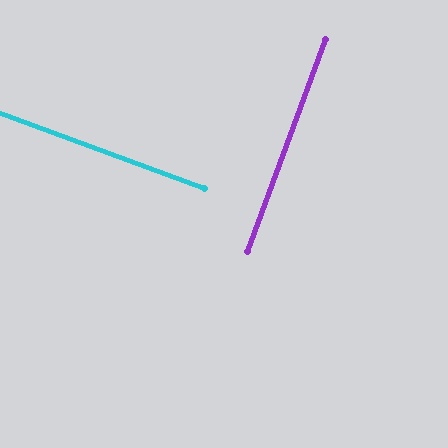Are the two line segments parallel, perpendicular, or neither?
Perpendicular — they meet at approximately 90°.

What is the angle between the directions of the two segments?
Approximately 90 degrees.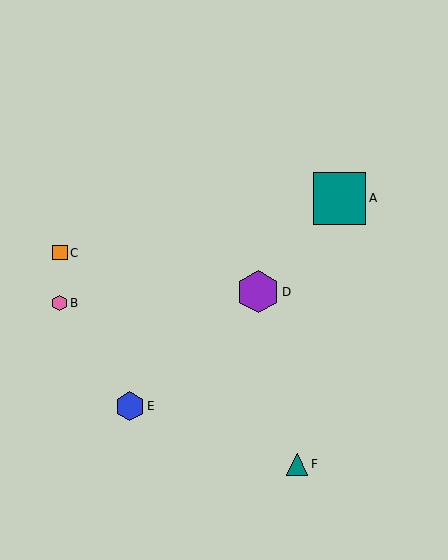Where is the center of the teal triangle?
The center of the teal triangle is at (297, 464).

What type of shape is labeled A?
Shape A is a teal square.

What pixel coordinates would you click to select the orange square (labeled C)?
Click at (60, 253) to select the orange square C.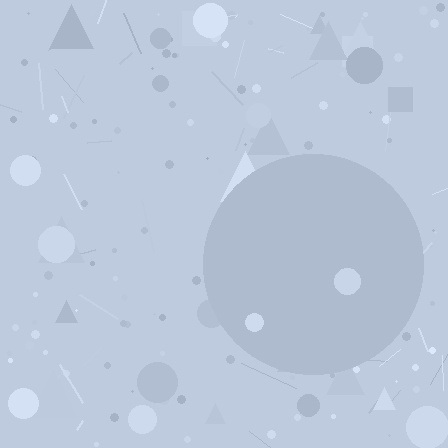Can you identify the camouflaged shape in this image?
The camouflaged shape is a circle.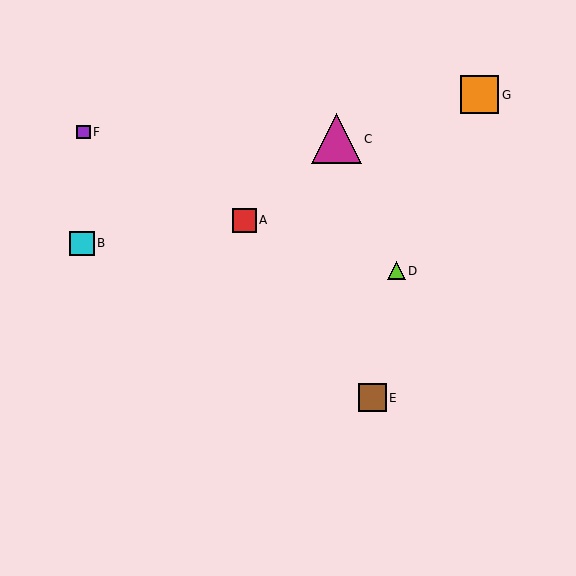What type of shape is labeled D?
Shape D is a lime triangle.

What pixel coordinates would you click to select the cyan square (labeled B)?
Click at (82, 243) to select the cyan square B.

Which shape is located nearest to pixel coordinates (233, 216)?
The red square (labeled A) at (244, 221) is nearest to that location.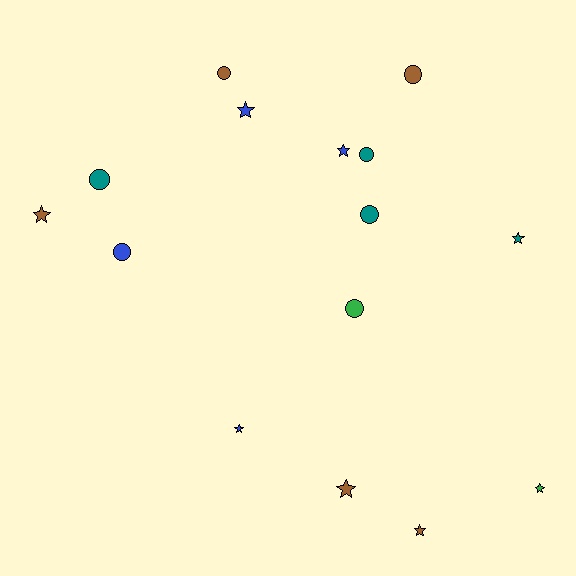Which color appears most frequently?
Brown, with 5 objects.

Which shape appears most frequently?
Star, with 8 objects.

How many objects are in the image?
There are 15 objects.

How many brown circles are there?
There are 2 brown circles.